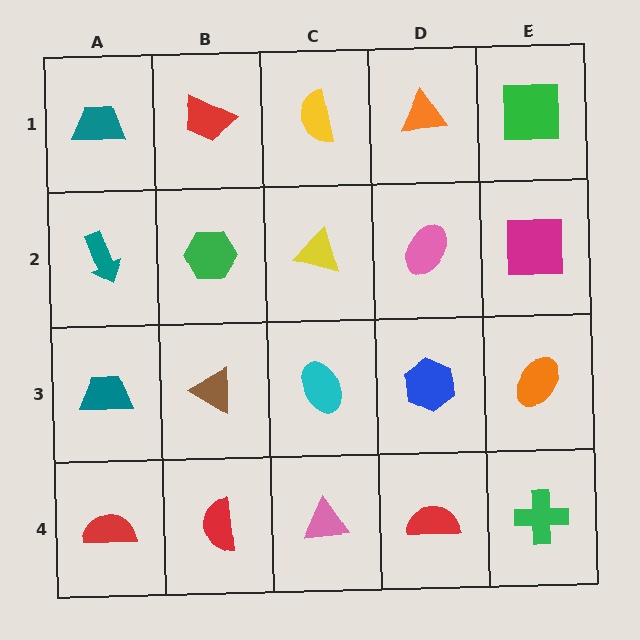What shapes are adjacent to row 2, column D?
An orange triangle (row 1, column D), a blue hexagon (row 3, column D), a yellow triangle (row 2, column C), a magenta square (row 2, column E).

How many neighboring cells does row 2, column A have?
3.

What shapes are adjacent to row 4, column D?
A blue hexagon (row 3, column D), a pink triangle (row 4, column C), a green cross (row 4, column E).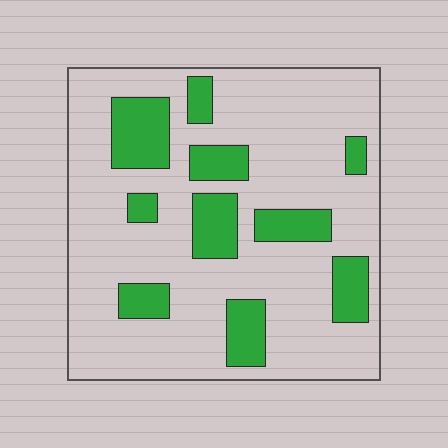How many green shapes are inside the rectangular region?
10.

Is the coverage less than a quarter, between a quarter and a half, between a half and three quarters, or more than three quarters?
Less than a quarter.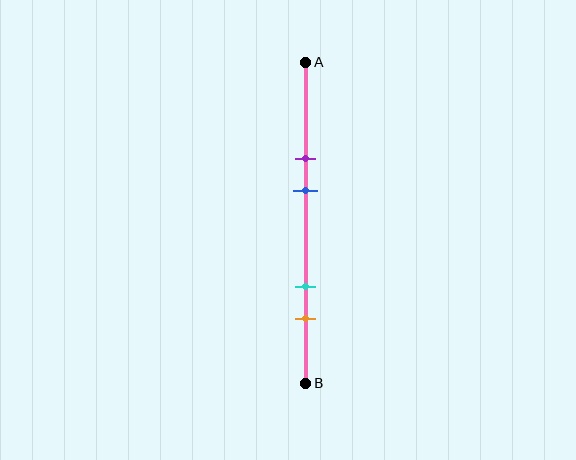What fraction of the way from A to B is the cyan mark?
The cyan mark is approximately 70% (0.7) of the way from A to B.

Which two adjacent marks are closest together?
The purple and blue marks are the closest adjacent pair.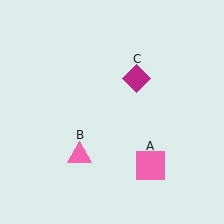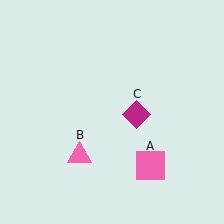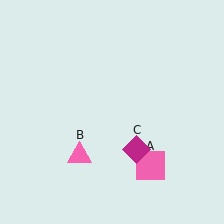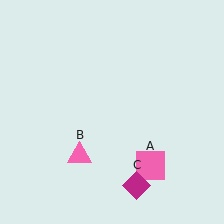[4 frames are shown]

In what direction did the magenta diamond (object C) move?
The magenta diamond (object C) moved down.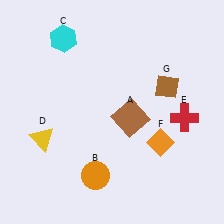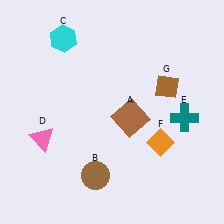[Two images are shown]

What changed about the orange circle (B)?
In Image 1, B is orange. In Image 2, it changed to brown.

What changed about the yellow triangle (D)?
In Image 1, D is yellow. In Image 2, it changed to pink.